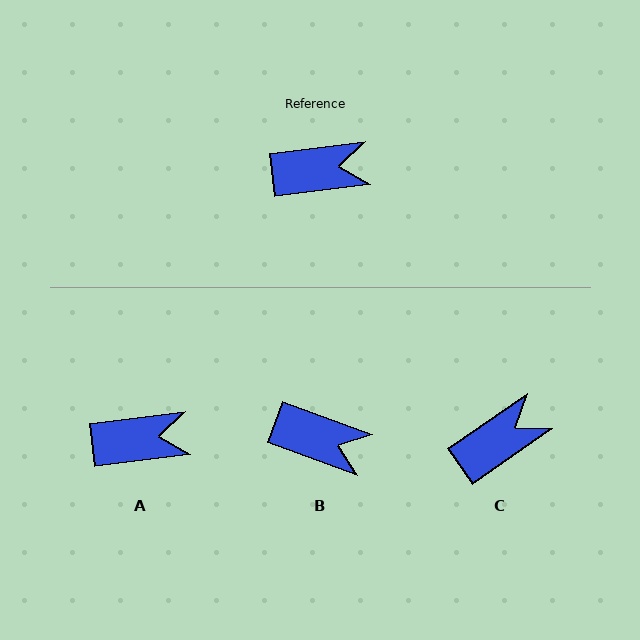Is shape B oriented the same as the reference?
No, it is off by about 27 degrees.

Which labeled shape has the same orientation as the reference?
A.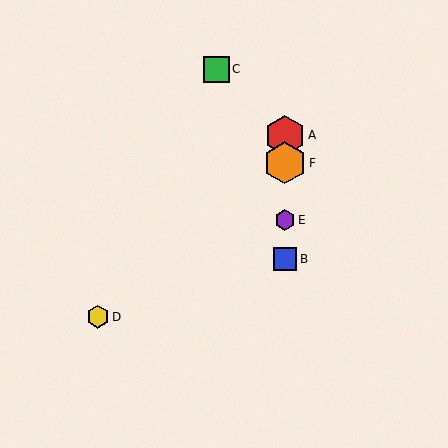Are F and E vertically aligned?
Yes, both are at x≈285.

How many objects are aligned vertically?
4 objects (A, B, E, F) are aligned vertically.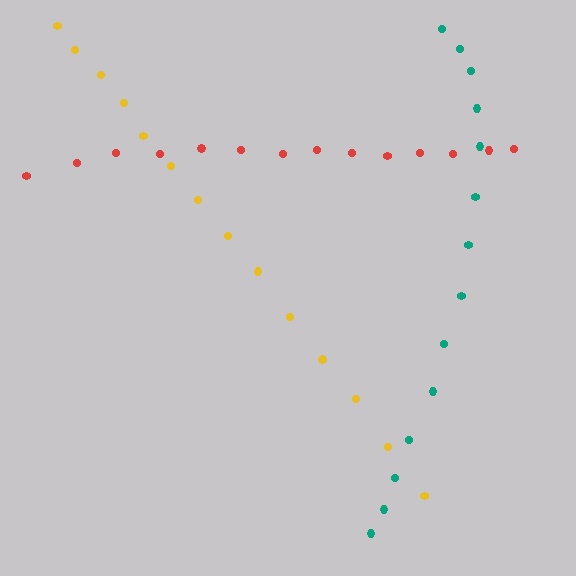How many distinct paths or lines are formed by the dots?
There are 3 distinct paths.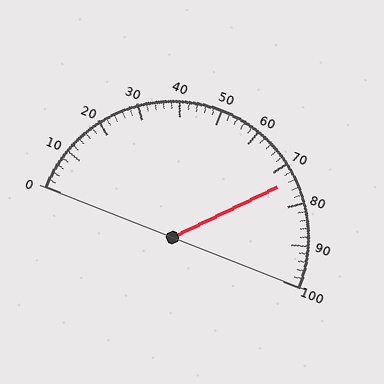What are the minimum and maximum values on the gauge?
The gauge ranges from 0 to 100.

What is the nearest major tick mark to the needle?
The nearest major tick mark is 70.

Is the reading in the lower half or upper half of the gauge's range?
The reading is in the upper half of the range (0 to 100).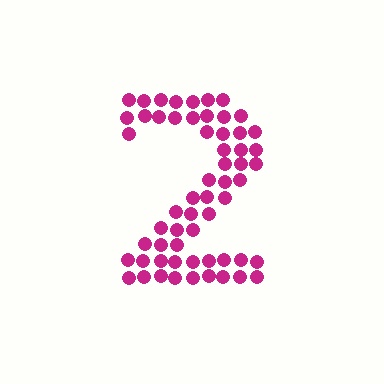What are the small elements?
The small elements are circles.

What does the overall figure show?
The overall figure shows the digit 2.